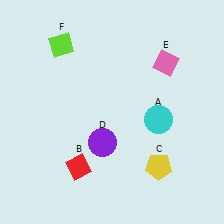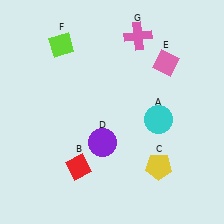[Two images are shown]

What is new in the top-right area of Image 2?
A pink cross (G) was added in the top-right area of Image 2.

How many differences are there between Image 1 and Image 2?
There is 1 difference between the two images.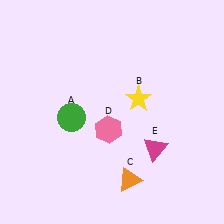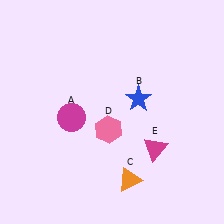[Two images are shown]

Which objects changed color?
A changed from green to magenta. B changed from yellow to blue.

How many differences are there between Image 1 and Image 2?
There are 2 differences between the two images.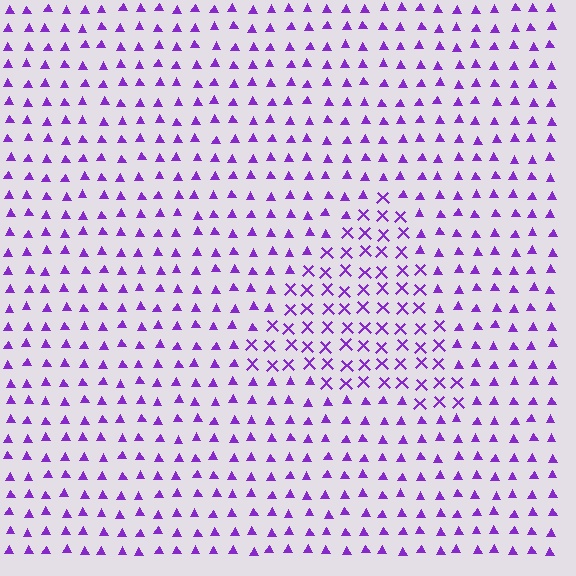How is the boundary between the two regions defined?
The boundary is defined by a change in element shape: X marks inside vs. triangles outside. All elements share the same color and spacing.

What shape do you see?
I see a triangle.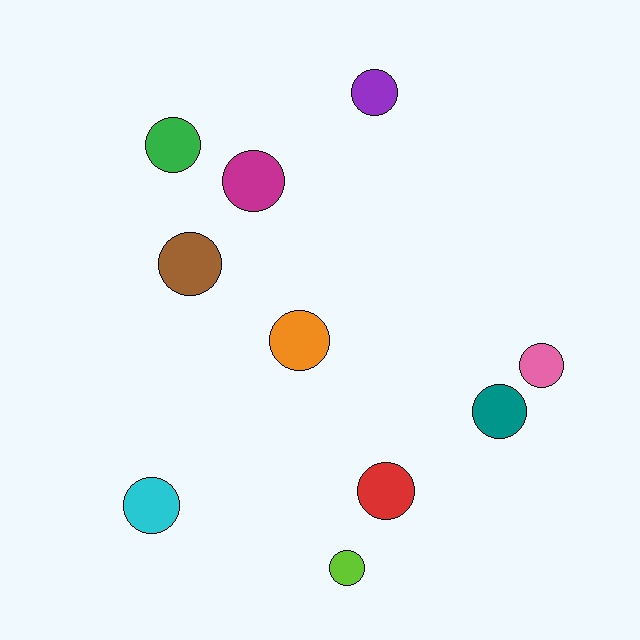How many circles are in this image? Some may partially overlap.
There are 10 circles.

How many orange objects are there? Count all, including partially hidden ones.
There is 1 orange object.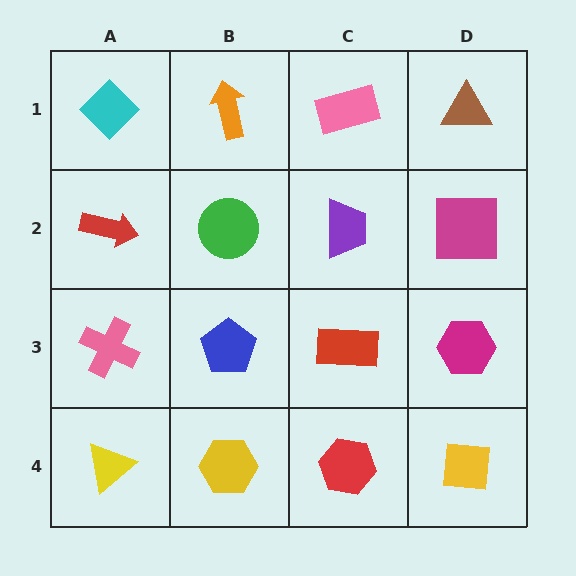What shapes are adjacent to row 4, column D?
A magenta hexagon (row 3, column D), a red hexagon (row 4, column C).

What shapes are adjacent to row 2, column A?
A cyan diamond (row 1, column A), a pink cross (row 3, column A), a green circle (row 2, column B).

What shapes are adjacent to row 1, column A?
A red arrow (row 2, column A), an orange arrow (row 1, column B).